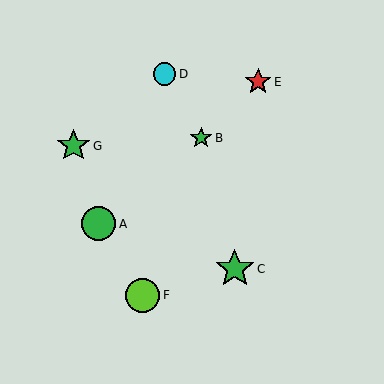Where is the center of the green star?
The center of the green star is at (235, 269).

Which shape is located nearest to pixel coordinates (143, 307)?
The lime circle (labeled F) at (143, 295) is nearest to that location.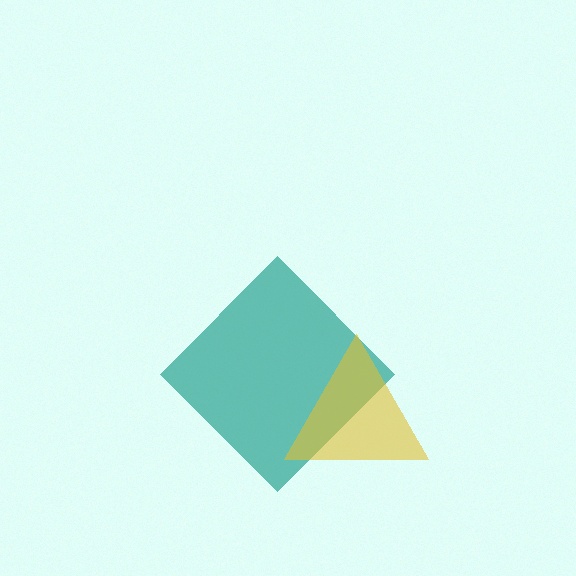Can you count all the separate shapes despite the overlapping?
Yes, there are 2 separate shapes.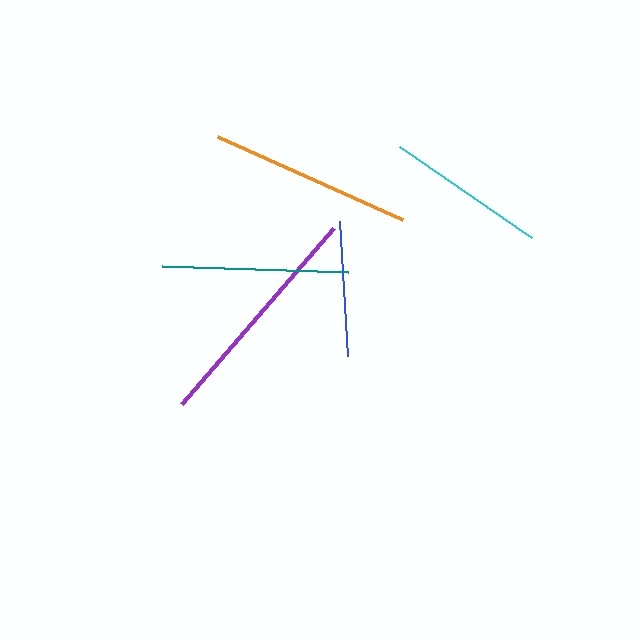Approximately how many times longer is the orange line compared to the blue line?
The orange line is approximately 1.5 times the length of the blue line.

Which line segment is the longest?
The purple line is the longest at approximately 232 pixels.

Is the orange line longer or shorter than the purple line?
The purple line is longer than the orange line.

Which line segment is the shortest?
The blue line is the shortest at approximately 135 pixels.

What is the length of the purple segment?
The purple segment is approximately 232 pixels long.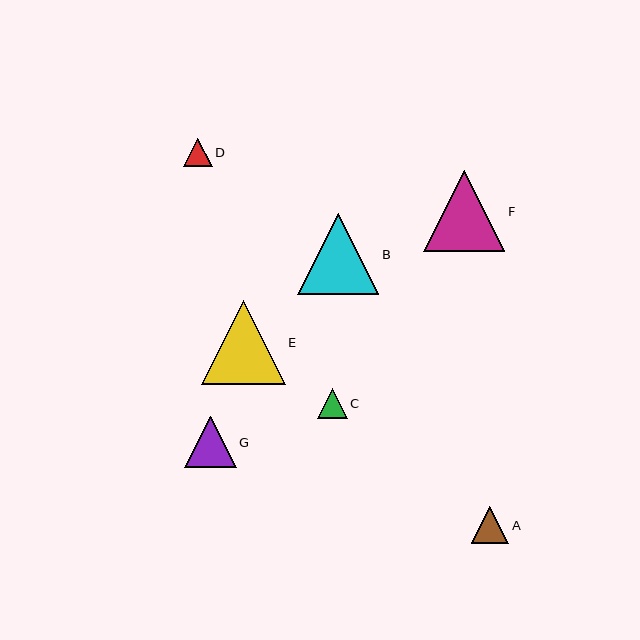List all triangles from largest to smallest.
From largest to smallest: E, B, F, G, A, C, D.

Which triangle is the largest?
Triangle E is the largest with a size of approximately 84 pixels.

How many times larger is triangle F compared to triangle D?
Triangle F is approximately 2.9 times the size of triangle D.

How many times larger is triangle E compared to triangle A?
Triangle E is approximately 2.2 times the size of triangle A.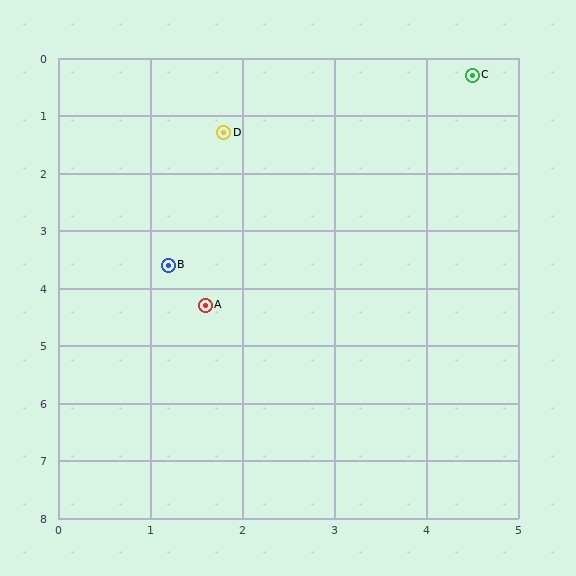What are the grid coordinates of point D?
Point D is at approximately (1.8, 1.3).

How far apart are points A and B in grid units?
Points A and B are about 0.8 grid units apart.